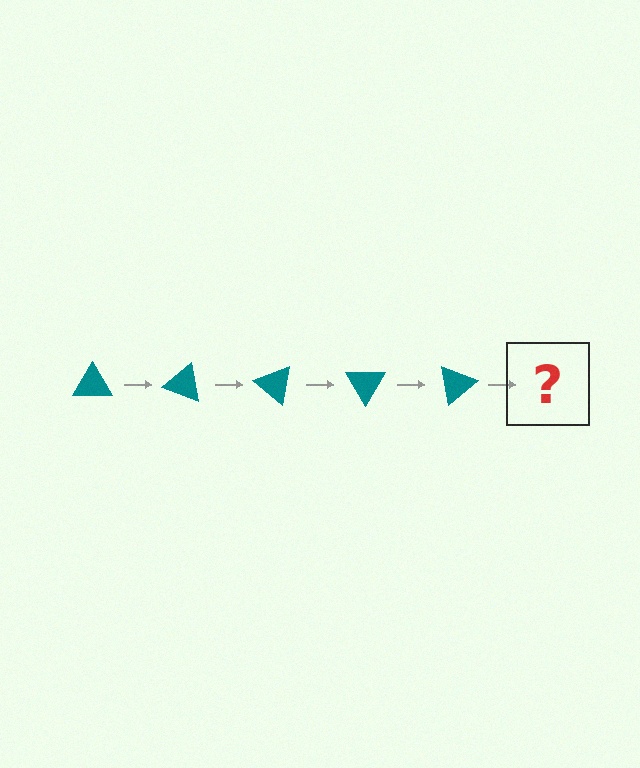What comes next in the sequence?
The next element should be a teal triangle rotated 100 degrees.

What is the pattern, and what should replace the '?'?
The pattern is that the triangle rotates 20 degrees each step. The '?' should be a teal triangle rotated 100 degrees.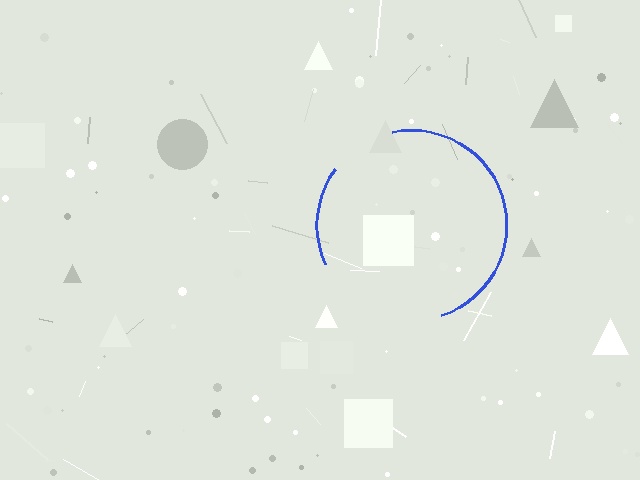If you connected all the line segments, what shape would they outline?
They would outline a circle.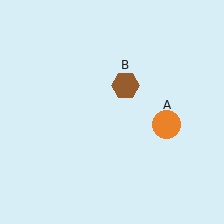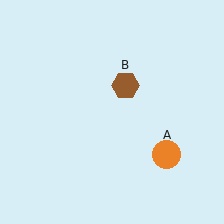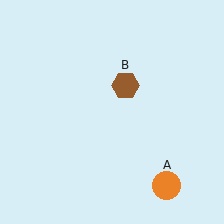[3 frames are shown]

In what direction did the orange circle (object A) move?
The orange circle (object A) moved down.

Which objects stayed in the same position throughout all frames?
Brown hexagon (object B) remained stationary.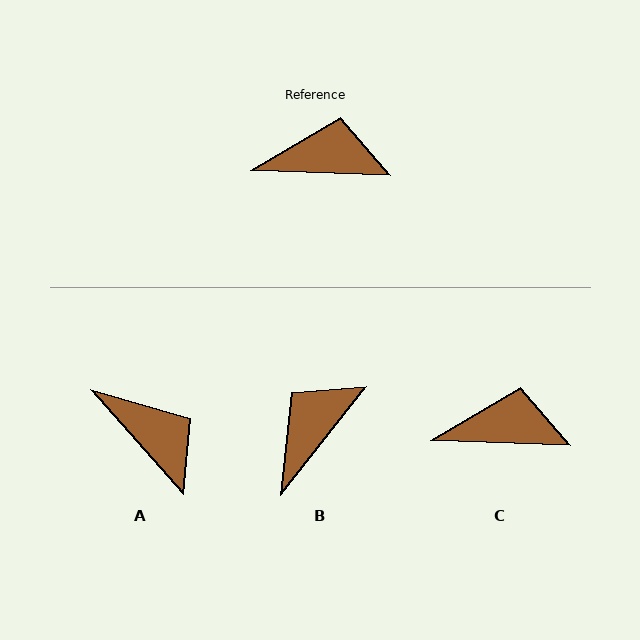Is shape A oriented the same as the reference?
No, it is off by about 47 degrees.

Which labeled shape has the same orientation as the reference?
C.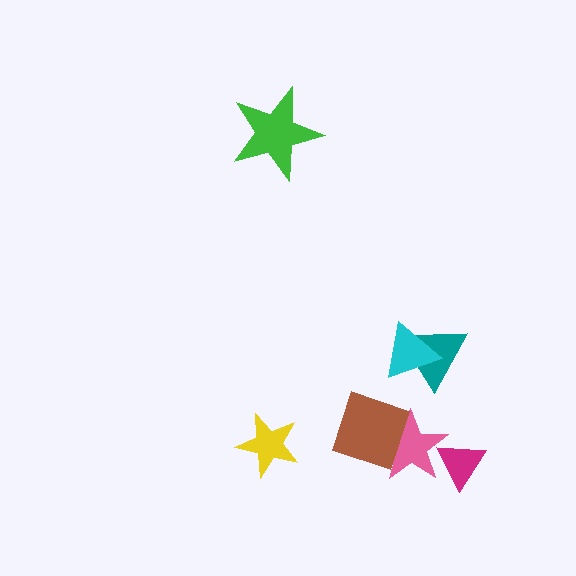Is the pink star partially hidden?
Yes, it is partially covered by another shape.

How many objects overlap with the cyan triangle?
1 object overlaps with the cyan triangle.